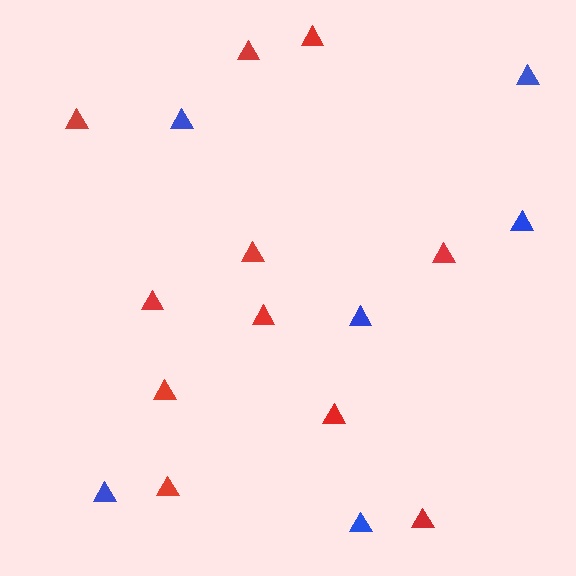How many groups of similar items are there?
There are 2 groups: one group of red triangles (11) and one group of blue triangles (6).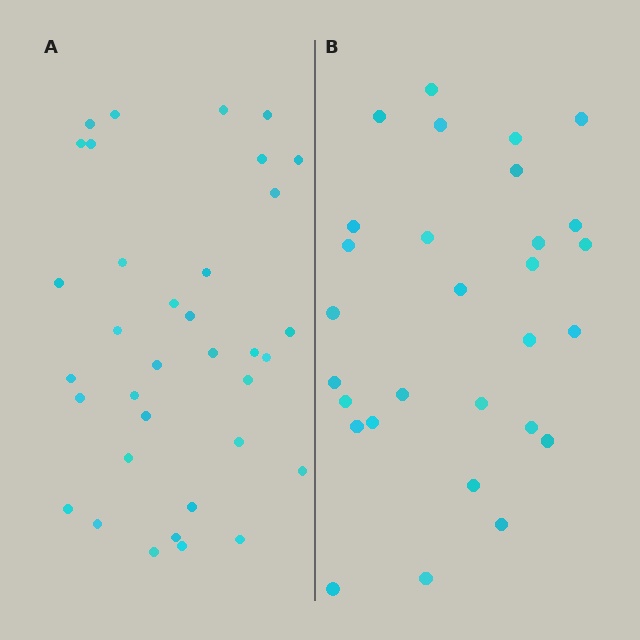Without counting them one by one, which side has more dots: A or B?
Region A (the left region) has more dots.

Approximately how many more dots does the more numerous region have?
Region A has about 6 more dots than region B.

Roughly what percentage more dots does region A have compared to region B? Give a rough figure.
About 20% more.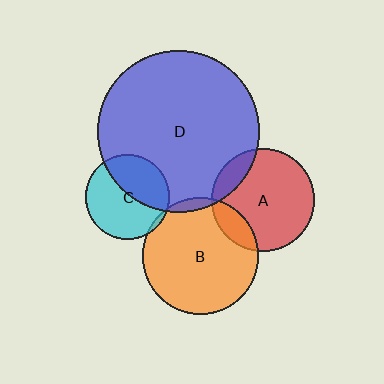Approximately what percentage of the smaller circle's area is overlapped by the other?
Approximately 5%.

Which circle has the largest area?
Circle D (blue).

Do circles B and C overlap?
Yes.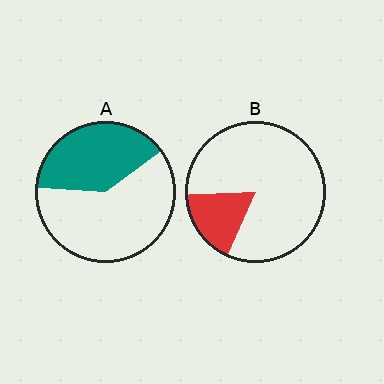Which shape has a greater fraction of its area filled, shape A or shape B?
Shape A.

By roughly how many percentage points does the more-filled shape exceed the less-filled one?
By roughly 20 percentage points (A over B).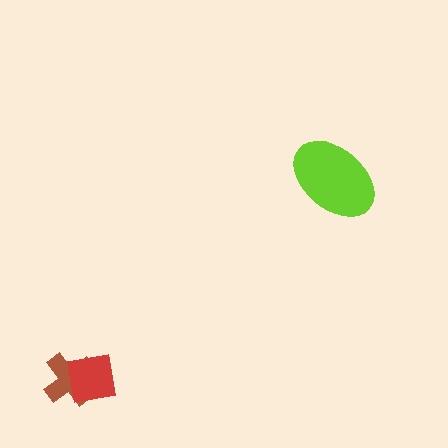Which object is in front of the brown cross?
The red square is in front of the brown cross.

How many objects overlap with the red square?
1 object overlaps with the red square.